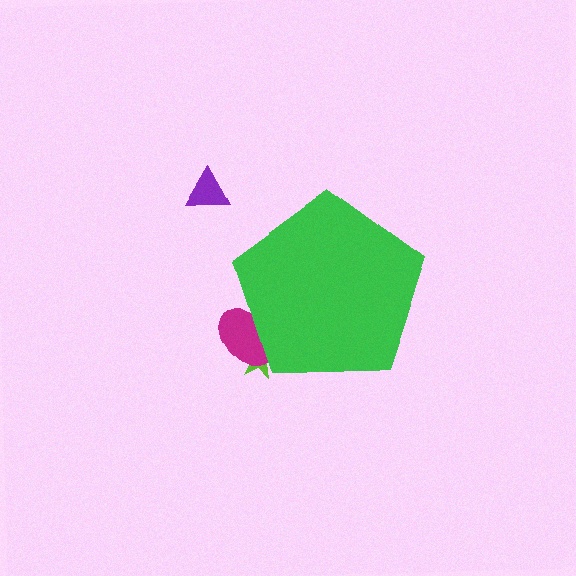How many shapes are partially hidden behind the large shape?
2 shapes are partially hidden.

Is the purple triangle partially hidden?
No, the purple triangle is fully visible.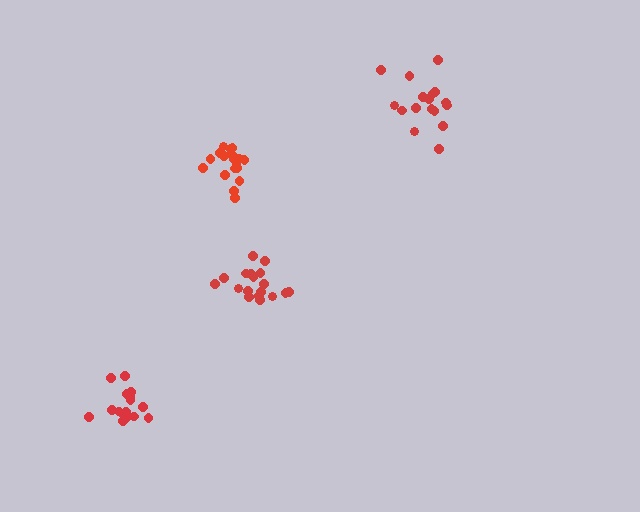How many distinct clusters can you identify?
There are 4 distinct clusters.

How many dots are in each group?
Group 1: 16 dots, Group 2: 19 dots, Group 3: 17 dots, Group 4: 19 dots (71 total).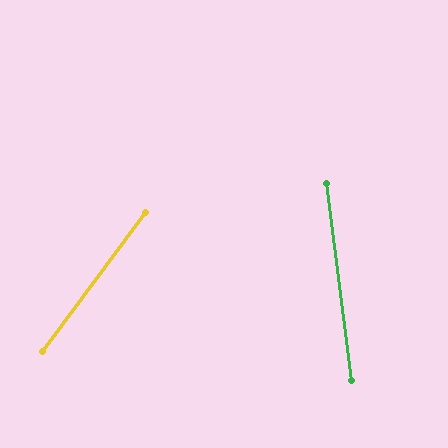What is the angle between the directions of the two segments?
Approximately 44 degrees.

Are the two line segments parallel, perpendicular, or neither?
Neither parallel nor perpendicular — they differ by about 44°.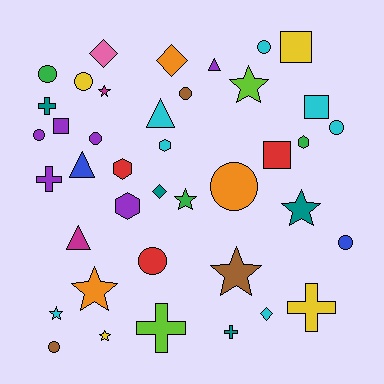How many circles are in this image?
There are 11 circles.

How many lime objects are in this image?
There are 2 lime objects.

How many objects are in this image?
There are 40 objects.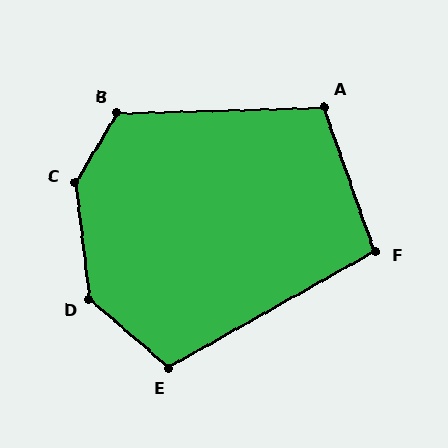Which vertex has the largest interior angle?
C, at approximately 142 degrees.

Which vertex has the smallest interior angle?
F, at approximately 100 degrees.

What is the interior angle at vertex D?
Approximately 138 degrees (obtuse).